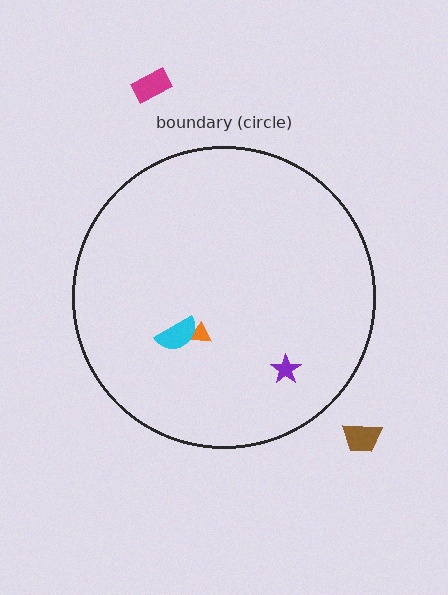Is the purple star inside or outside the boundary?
Inside.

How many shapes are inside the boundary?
3 inside, 2 outside.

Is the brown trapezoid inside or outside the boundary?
Outside.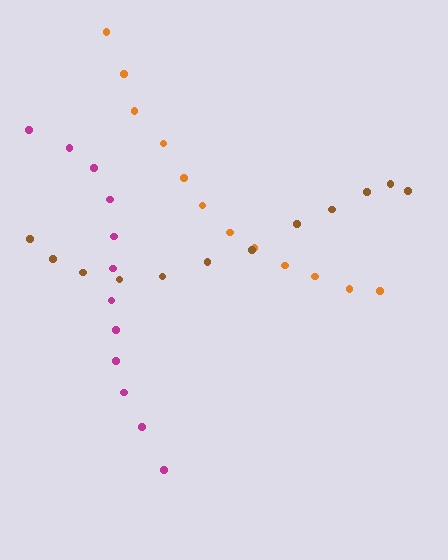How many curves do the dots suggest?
There are 3 distinct paths.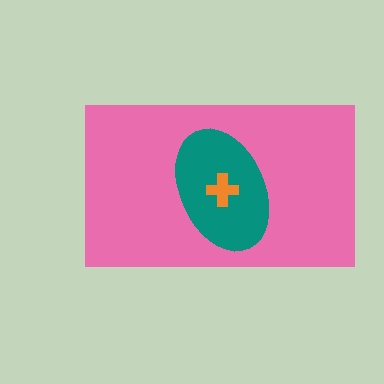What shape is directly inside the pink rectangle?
The teal ellipse.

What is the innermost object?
The orange cross.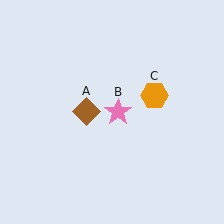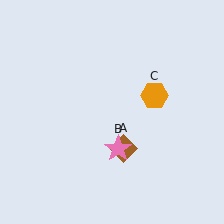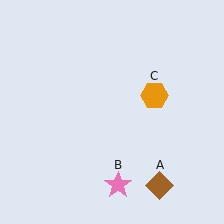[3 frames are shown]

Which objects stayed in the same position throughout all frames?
Orange hexagon (object C) remained stationary.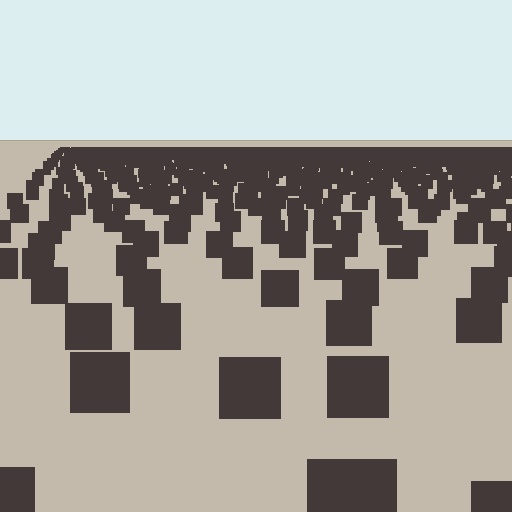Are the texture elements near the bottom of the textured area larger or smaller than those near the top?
Larger. Near the bottom, elements are closer to the viewer and appear at a bigger on-screen size.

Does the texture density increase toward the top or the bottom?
Density increases toward the top.